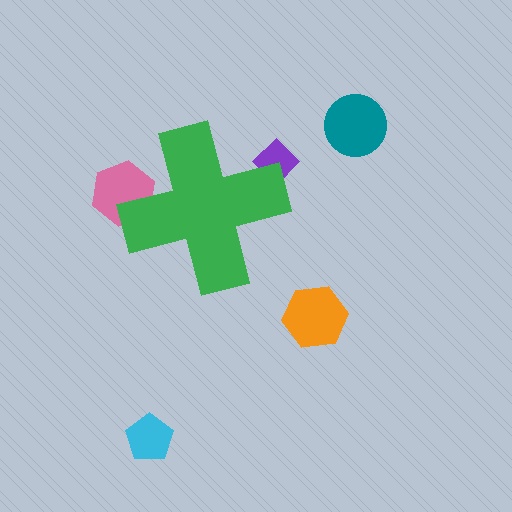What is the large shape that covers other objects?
A green cross.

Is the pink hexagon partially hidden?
Yes, the pink hexagon is partially hidden behind the green cross.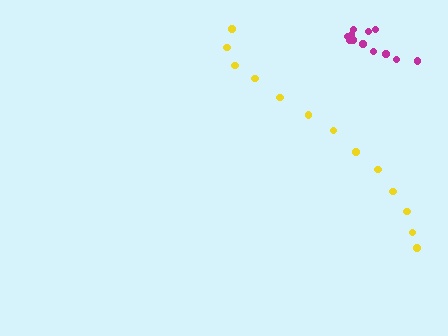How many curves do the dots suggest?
There are 2 distinct paths.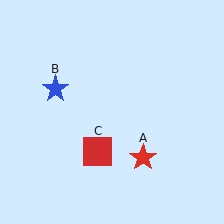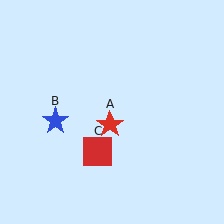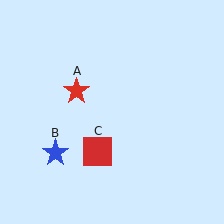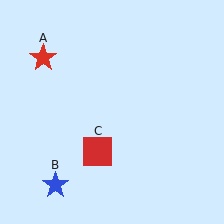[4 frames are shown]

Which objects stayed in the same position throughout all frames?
Red square (object C) remained stationary.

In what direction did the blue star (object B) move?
The blue star (object B) moved down.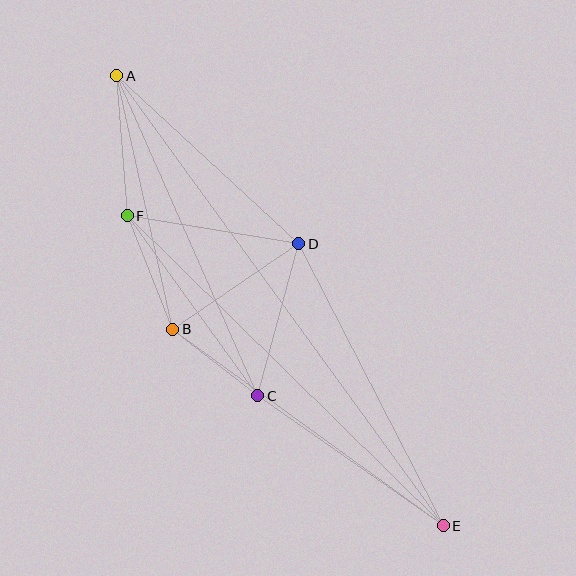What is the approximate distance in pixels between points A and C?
The distance between A and C is approximately 350 pixels.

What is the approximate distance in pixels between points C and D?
The distance between C and D is approximately 157 pixels.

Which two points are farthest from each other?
Points A and E are farthest from each other.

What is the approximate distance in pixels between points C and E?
The distance between C and E is approximately 226 pixels.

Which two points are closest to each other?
Points B and C are closest to each other.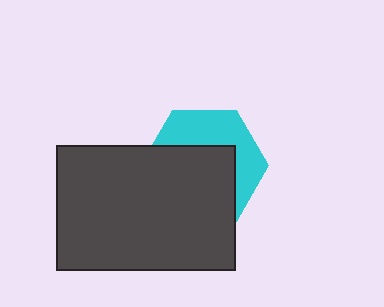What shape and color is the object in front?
The object in front is a dark gray rectangle.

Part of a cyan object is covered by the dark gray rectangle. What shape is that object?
It is a hexagon.